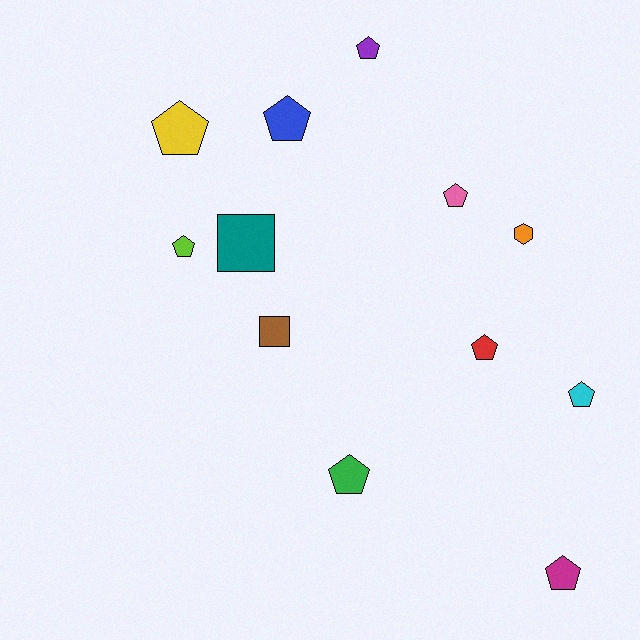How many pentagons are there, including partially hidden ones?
There are 9 pentagons.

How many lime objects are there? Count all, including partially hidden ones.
There is 1 lime object.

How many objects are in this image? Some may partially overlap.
There are 12 objects.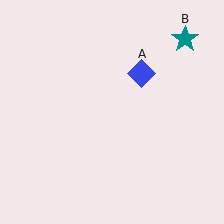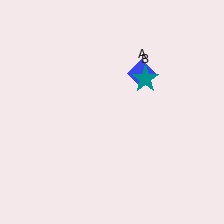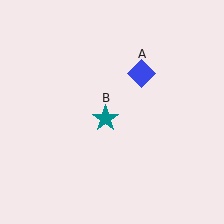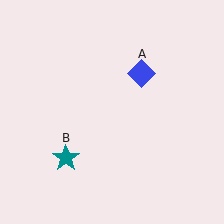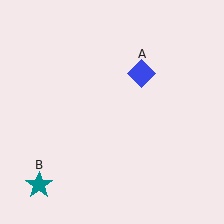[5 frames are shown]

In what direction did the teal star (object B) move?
The teal star (object B) moved down and to the left.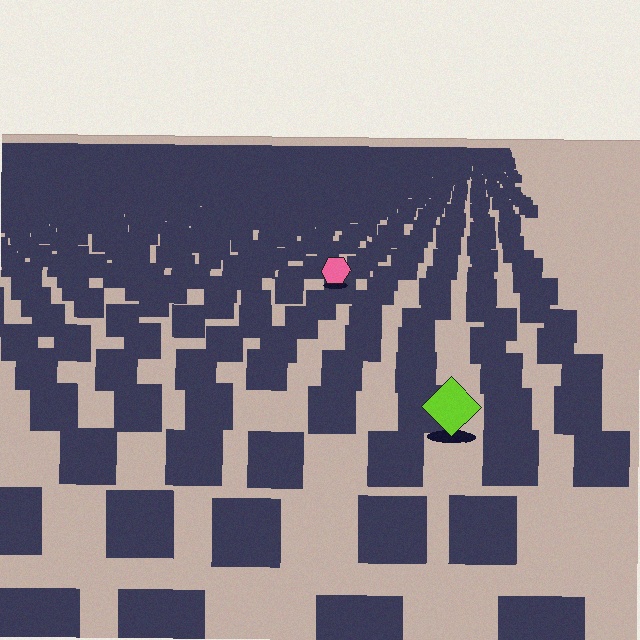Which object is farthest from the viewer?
The pink hexagon is farthest from the viewer. It appears smaller and the ground texture around it is denser.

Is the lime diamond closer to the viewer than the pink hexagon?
Yes. The lime diamond is closer — you can tell from the texture gradient: the ground texture is coarser near it.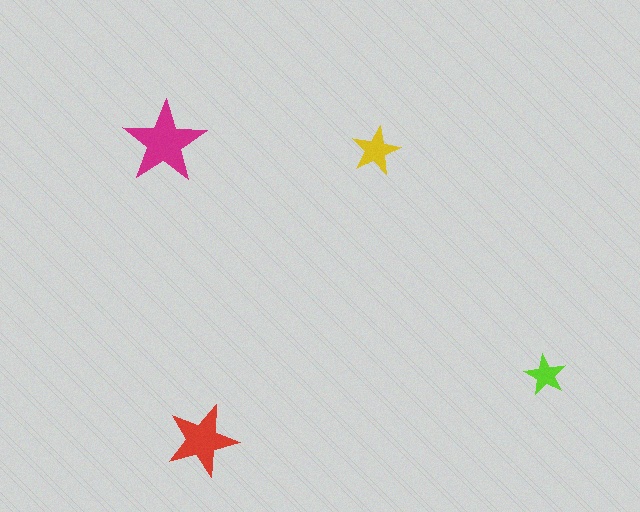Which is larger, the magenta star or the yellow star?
The magenta one.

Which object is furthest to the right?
The lime star is rightmost.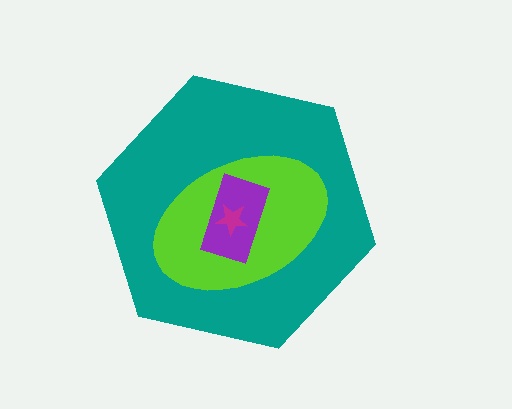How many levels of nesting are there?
4.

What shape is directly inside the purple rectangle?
The magenta star.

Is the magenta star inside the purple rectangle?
Yes.